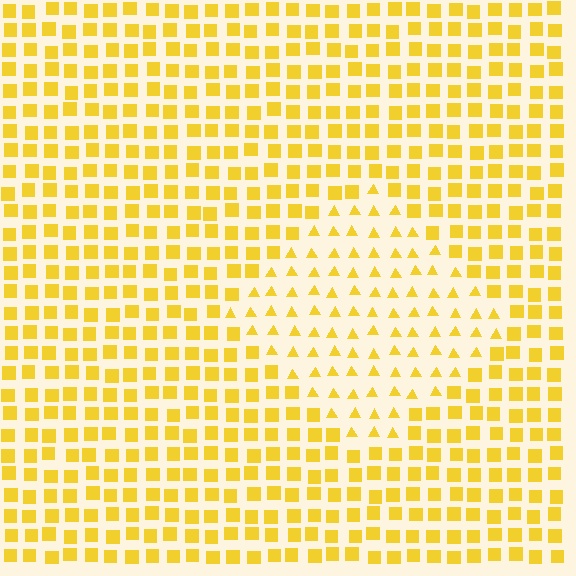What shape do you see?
I see a diamond.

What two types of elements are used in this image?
The image uses triangles inside the diamond region and squares outside it.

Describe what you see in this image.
The image is filled with small yellow elements arranged in a uniform grid. A diamond-shaped region contains triangles, while the surrounding area contains squares. The boundary is defined purely by the change in element shape.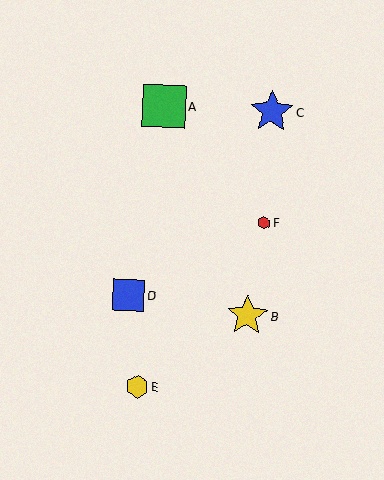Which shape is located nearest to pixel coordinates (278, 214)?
The red hexagon (labeled F) at (264, 223) is nearest to that location.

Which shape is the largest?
The blue star (labeled C) is the largest.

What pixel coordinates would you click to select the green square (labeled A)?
Click at (164, 106) to select the green square A.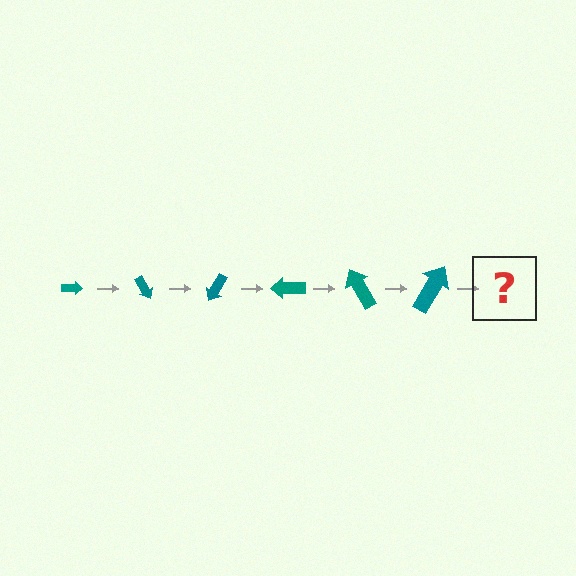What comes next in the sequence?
The next element should be an arrow, larger than the previous one and rotated 360 degrees from the start.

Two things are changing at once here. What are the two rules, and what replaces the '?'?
The two rules are that the arrow grows larger each step and it rotates 60 degrees each step. The '?' should be an arrow, larger than the previous one and rotated 360 degrees from the start.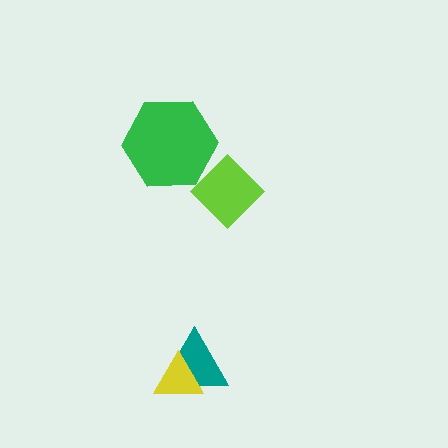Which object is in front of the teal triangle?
The yellow triangle is in front of the teal triangle.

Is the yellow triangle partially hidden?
No, no other shape covers it.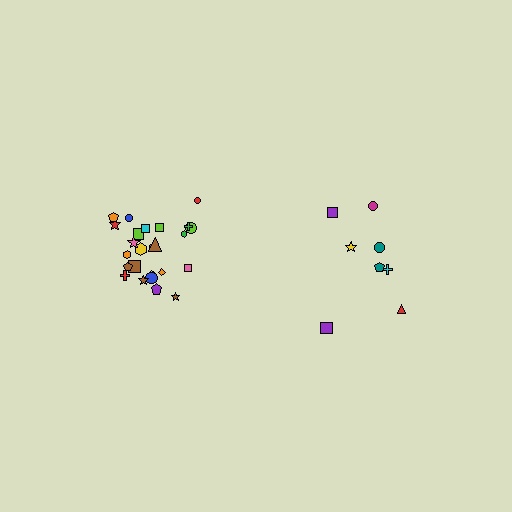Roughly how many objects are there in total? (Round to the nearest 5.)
Roughly 35 objects in total.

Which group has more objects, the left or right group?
The left group.